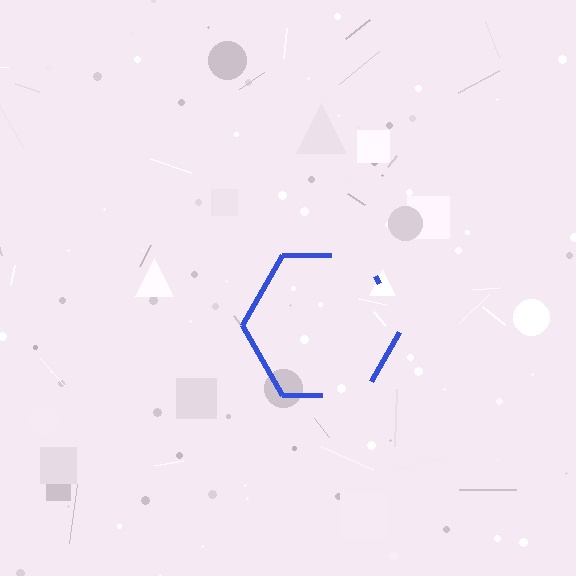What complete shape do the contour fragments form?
The contour fragments form a hexagon.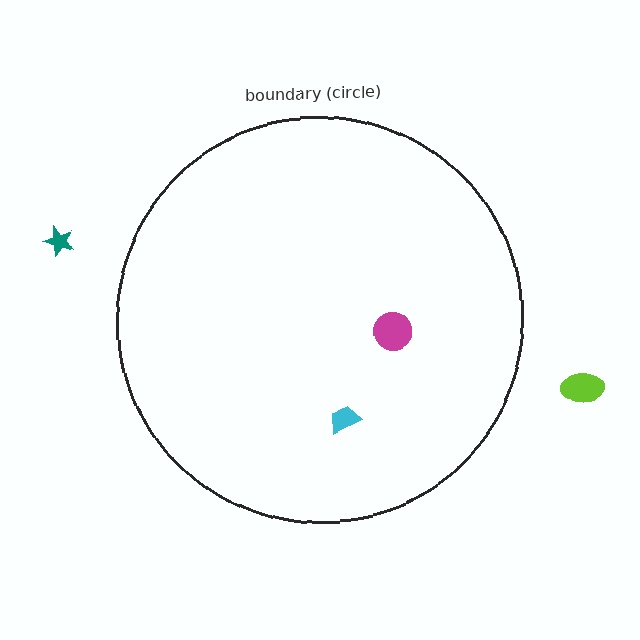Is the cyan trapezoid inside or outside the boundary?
Inside.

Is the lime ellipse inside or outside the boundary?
Outside.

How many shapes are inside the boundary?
2 inside, 2 outside.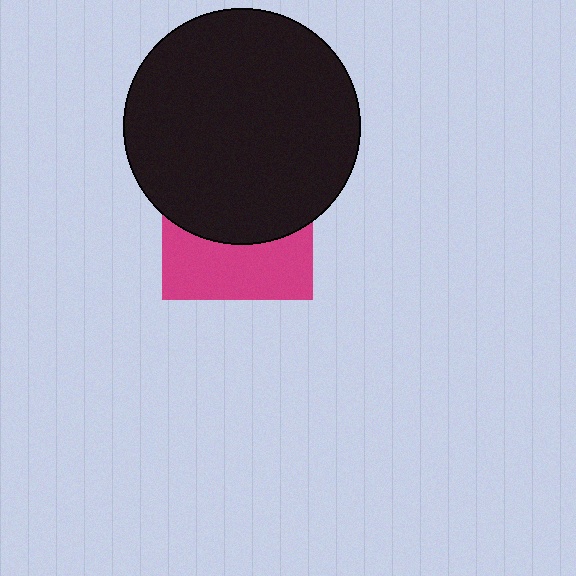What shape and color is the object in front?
The object in front is a black circle.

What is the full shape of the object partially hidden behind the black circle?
The partially hidden object is a magenta square.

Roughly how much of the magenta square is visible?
A small part of it is visible (roughly 42%).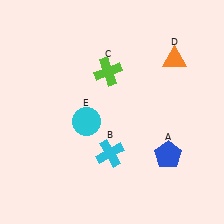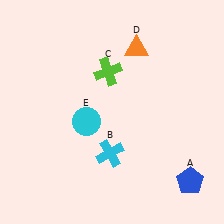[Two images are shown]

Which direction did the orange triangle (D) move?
The orange triangle (D) moved left.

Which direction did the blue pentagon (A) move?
The blue pentagon (A) moved down.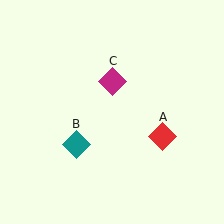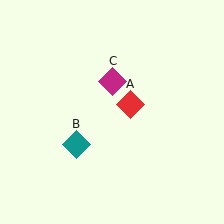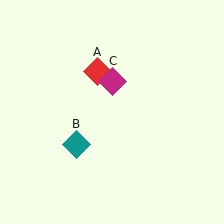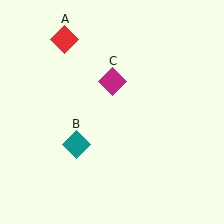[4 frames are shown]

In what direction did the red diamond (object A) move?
The red diamond (object A) moved up and to the left.